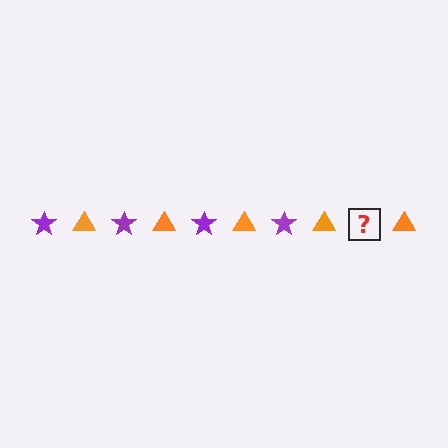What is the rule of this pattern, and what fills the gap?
The rule is that the pattern alternates between purple star and orange triangle. The gap should be filled with a purple star.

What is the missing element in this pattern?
The missing element is a purple star.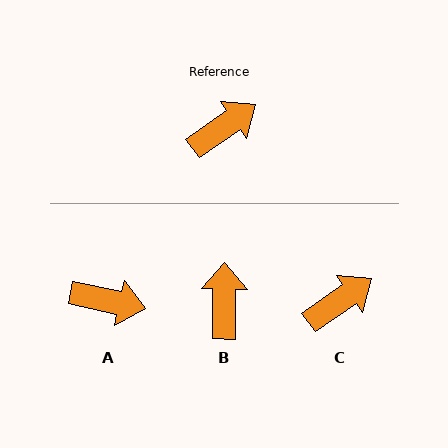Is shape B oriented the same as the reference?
No, it is off by about 55 degrees.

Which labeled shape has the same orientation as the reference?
C.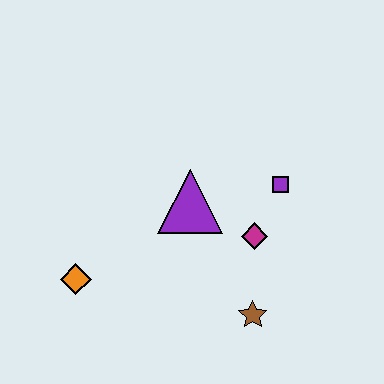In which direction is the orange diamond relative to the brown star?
The orange diamond is to the left of the brown star.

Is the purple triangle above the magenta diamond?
Yes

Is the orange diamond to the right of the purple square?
No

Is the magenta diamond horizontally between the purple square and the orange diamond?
Yes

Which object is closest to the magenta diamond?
The purple square is closest to the magenta diamond.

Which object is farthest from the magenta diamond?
The orange diamond is farthest from the magenta diamond.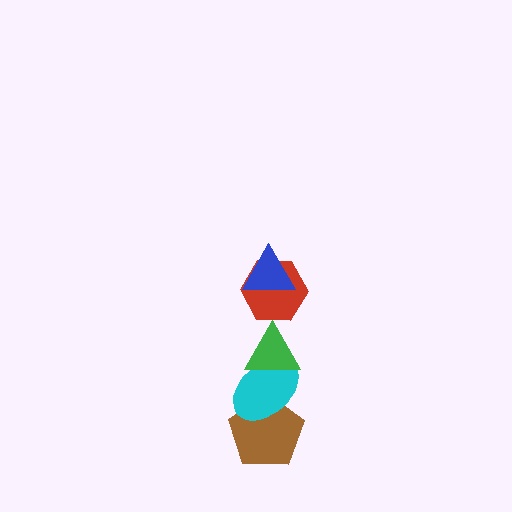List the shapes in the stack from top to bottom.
From top to bottom: the blue triangle, the red hexagon, the green triangle, the cyan ellipse, the brown pentagon.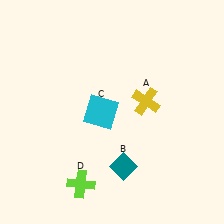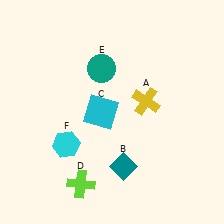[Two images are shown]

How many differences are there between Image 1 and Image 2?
There are 2 differences between the two images.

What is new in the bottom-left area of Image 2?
A cyan hexagon (F) was added in the bottom-left area of Image 2.